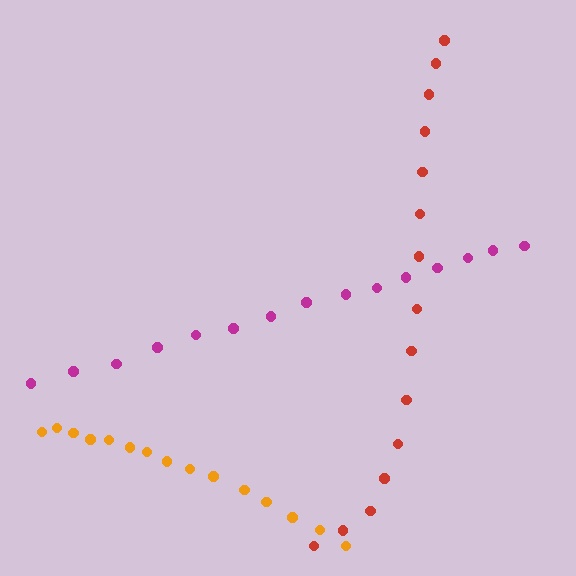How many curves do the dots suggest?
There are 3 distinct paths.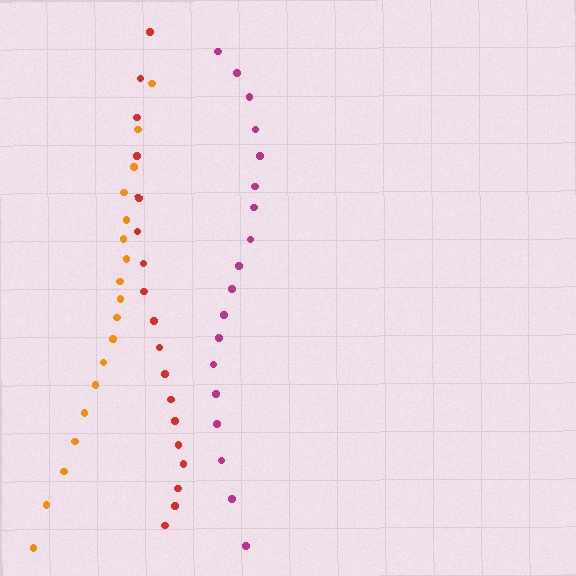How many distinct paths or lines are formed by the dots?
There are 3 distinct paths.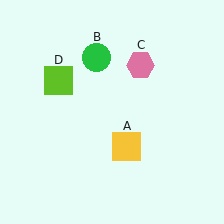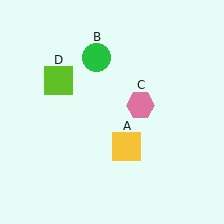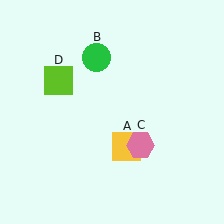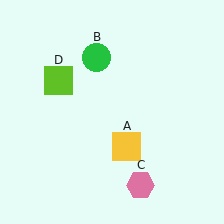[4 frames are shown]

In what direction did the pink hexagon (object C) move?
The pink hexagon (object C) moved down.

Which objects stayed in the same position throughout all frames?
Yellow square (object A) and green circle (object B) and lime square (object D) remained stationary.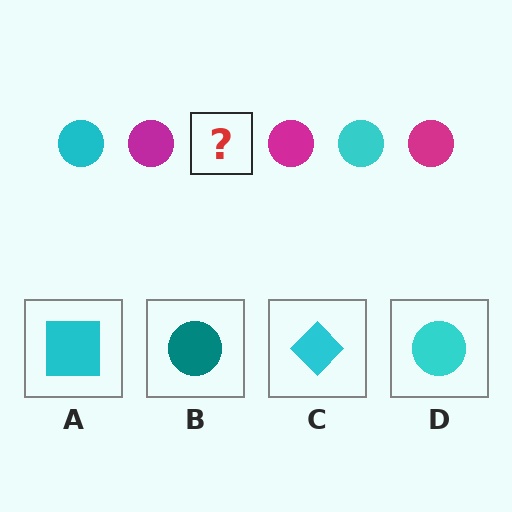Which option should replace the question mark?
Option D.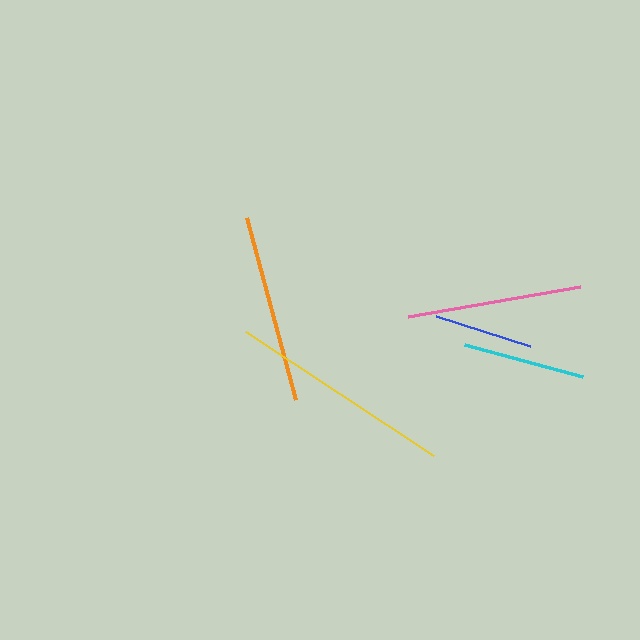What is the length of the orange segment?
The orange segment is approximately 189 pixels long.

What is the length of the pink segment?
The pink segment is approximately 175 pixels long.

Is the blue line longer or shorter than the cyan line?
The cyan line is longer than the blue line.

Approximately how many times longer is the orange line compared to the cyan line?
The orange line is approximately 1.5 times the length of the cyan line.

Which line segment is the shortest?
The blue line is the shortest at approximately 99 pixels.